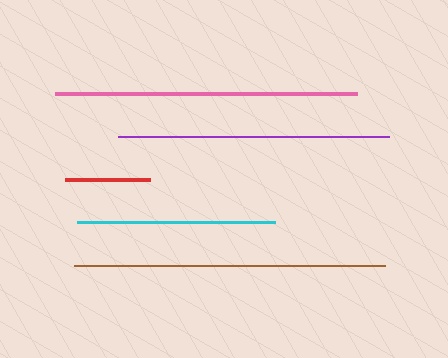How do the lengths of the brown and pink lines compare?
The brown and pink lines are approximately the same length.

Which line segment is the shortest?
The red line is the shortest at approximately 85 pixels.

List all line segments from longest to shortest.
From longest to shortest: brown, pink, purple, cyan, red.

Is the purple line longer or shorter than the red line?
The purple line is longer than the red line.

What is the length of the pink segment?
The pink segment is approximately 302 pixels long.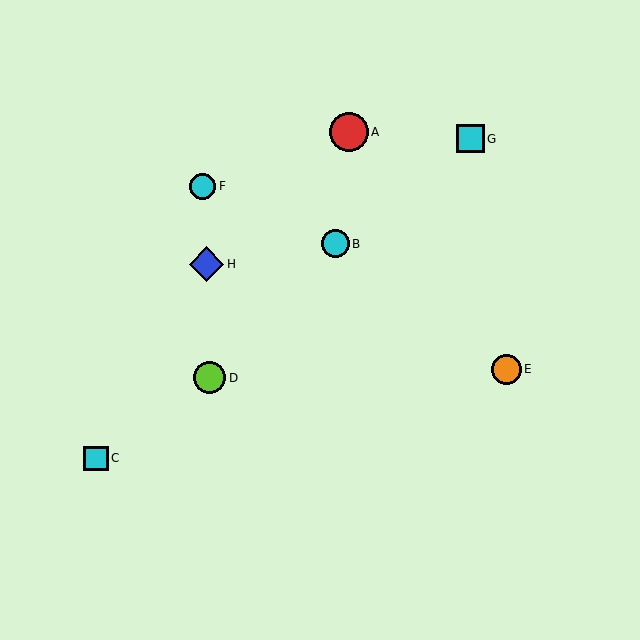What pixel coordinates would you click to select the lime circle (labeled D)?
Click at (210, 378) to select the lime circle D.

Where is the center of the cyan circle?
The center of the cyan circle is at (203, 186).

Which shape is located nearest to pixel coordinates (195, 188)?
The cyan circle (labeled F) at (203, 186) is nearest to that location.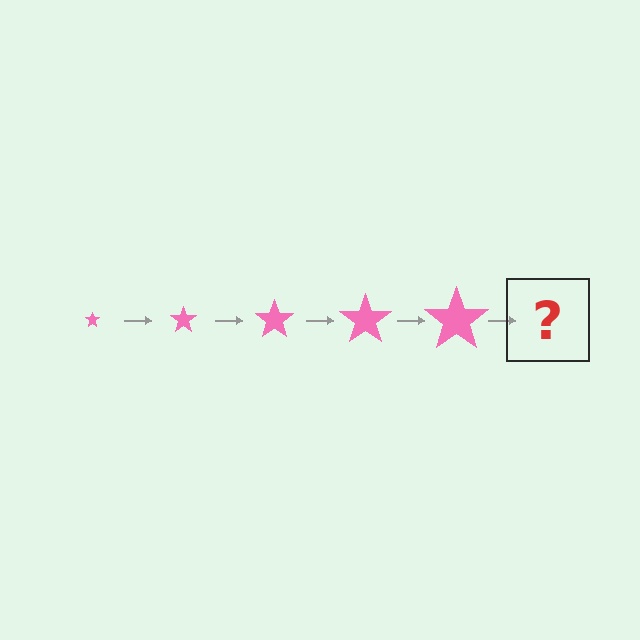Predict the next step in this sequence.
The next step is a pink star, larger than the previous one.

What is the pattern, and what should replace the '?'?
The pattern is that the star gets progressively larger each step. The '?' should be a pink star, larger than the previous one.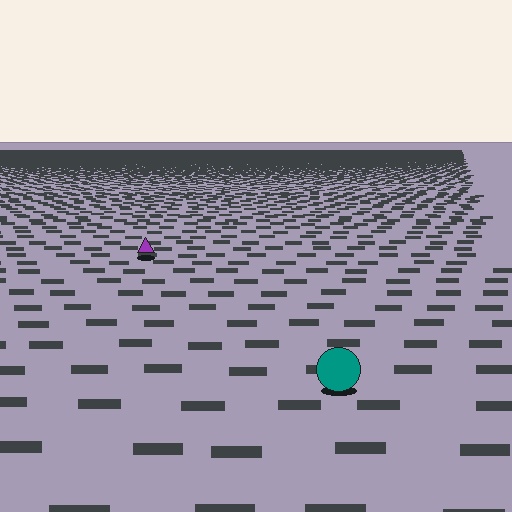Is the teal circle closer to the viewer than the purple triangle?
Yes. The teal circle is closer — you can tell from the texture gradient: the ground texture is coarser near it.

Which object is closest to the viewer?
The teal circle is closest. The texture marks near it are larger and more spread out.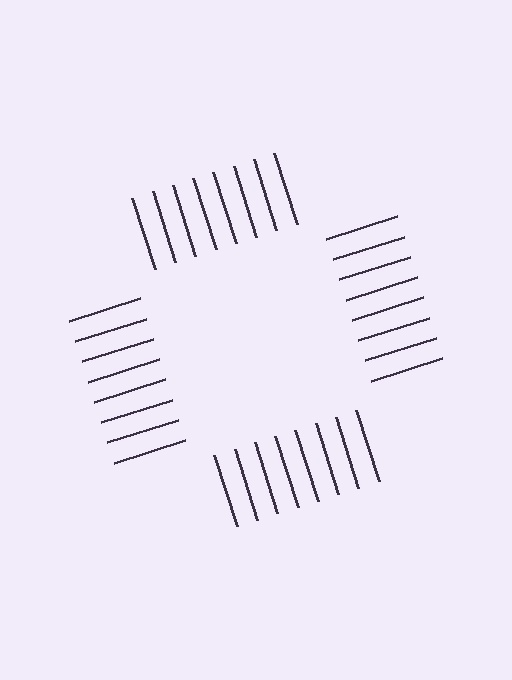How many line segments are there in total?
32 — 8 along each of the 4 edges.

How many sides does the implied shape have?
4 sides — the line-ends trace a square.